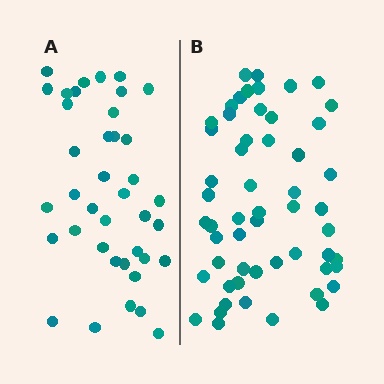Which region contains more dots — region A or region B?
Region B (the right region) has more dots.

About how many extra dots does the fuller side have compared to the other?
Region B has approximately 15 more dots than region A.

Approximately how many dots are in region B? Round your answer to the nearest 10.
About 60 dots. (The exact count is 55, which rounds to 60.)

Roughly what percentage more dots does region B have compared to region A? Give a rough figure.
About 40% more.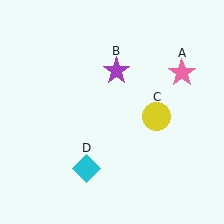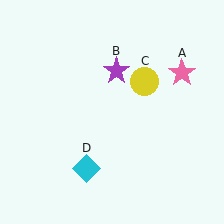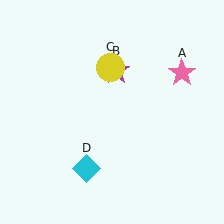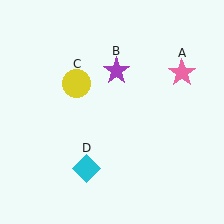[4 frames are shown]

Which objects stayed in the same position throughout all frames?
Pink star (object A) and purple star (object B) and cyan diamond (object D) remained stationary.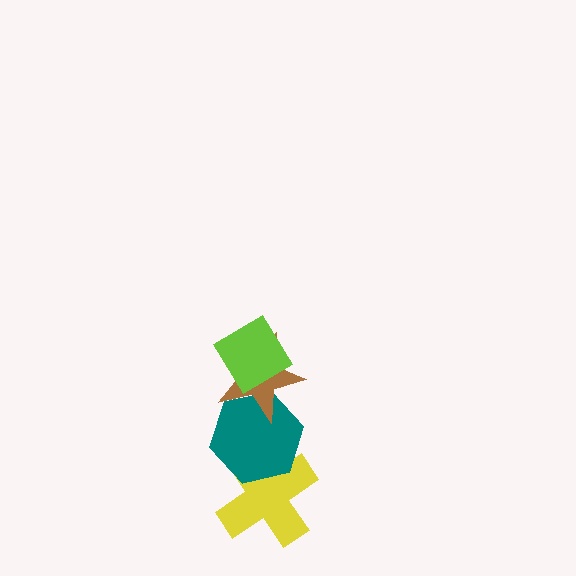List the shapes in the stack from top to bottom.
From top to bottom: the lime diamond, the brown star, the teal hexagon, the yellow cross.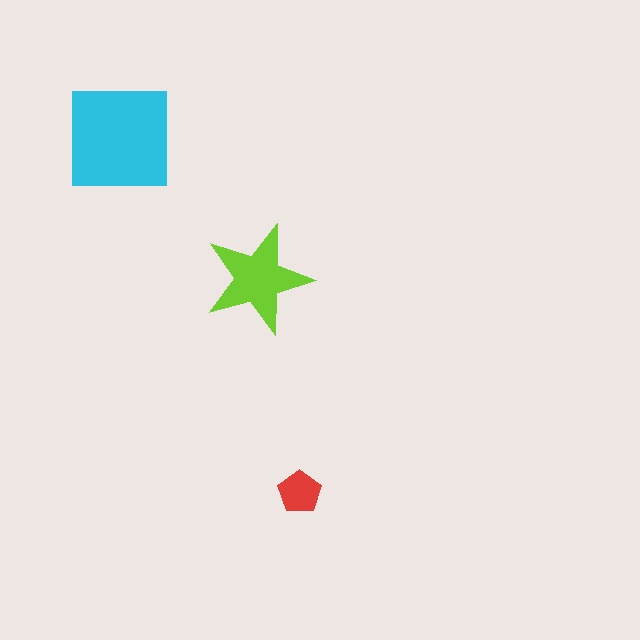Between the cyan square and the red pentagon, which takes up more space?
The cyan square.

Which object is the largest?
The cyan square.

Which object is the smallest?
The red pentagon.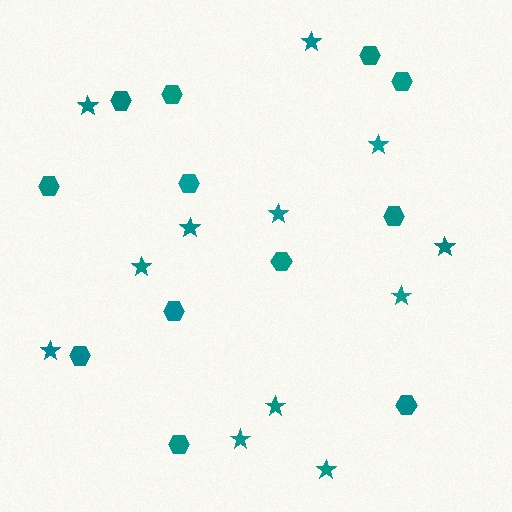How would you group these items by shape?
There are 2 groups: one group of hexagons (12) and one group of stars (12).